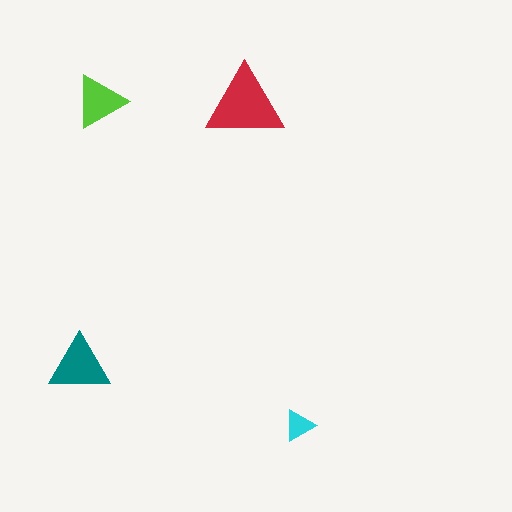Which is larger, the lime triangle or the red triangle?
The red one.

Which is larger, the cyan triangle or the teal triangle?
The teal one.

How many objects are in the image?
There are 4 objects in the image.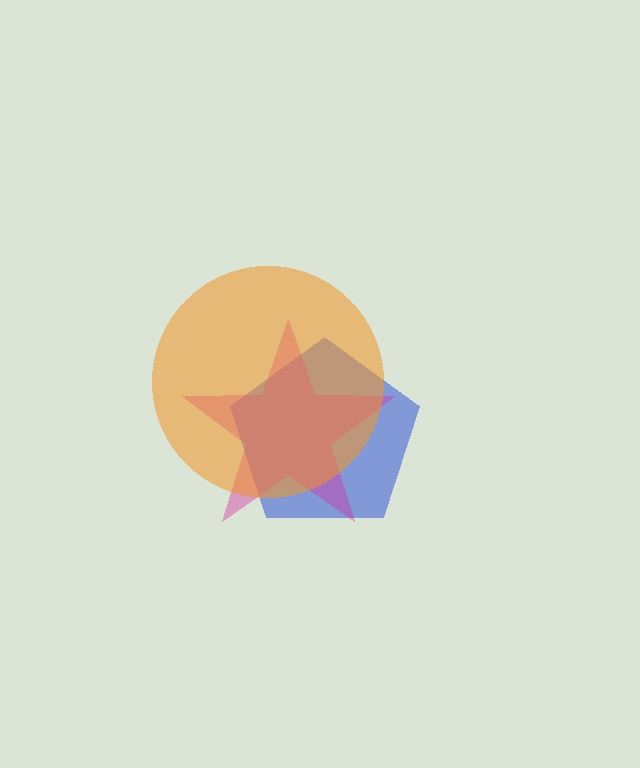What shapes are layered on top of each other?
The layered shapes are: a blue pentagon, a magenta star, an orange circle.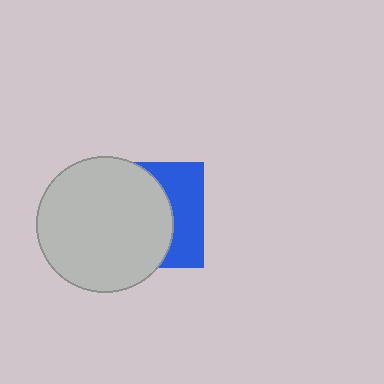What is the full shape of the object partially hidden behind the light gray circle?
The partially hidden object is a blue square.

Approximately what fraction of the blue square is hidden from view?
Roughly 64% of the blue square is hidden behind the light gray circle.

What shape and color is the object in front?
The object in front is a light gray circle.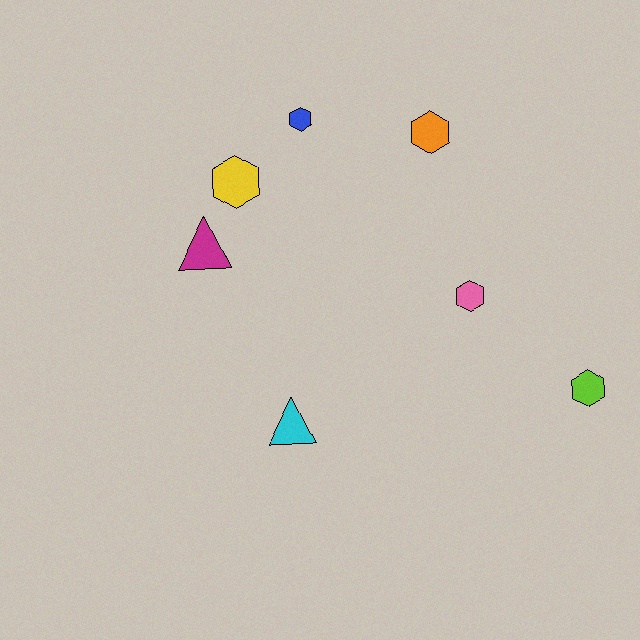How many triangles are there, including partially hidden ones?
There are 2 triangles.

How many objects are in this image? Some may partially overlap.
There are 7 objects.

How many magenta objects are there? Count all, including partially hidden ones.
There is 1 magenta object.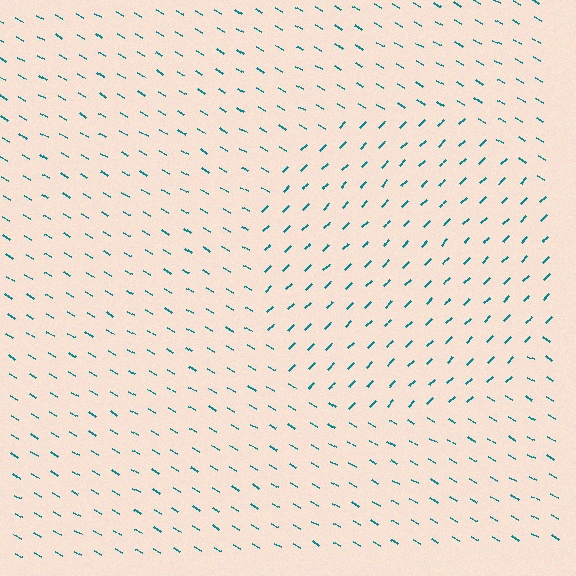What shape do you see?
I see a circle.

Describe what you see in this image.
The image is filled with small teal line segments. A circle region in the image has lines oriented differently from the surrounding lines, creating a visible texture boundary.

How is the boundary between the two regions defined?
The boundary is defined purely by a change in line orientation (approximately 74 degrees difference). All lines are the same color and thickness.